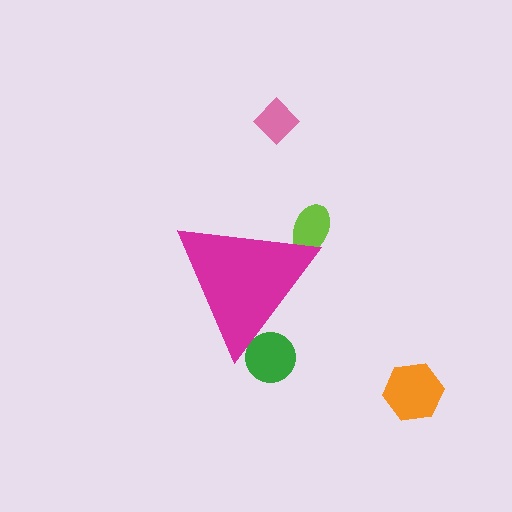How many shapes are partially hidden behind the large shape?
2 shapes are partially hidden.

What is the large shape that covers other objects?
A magenta triangle.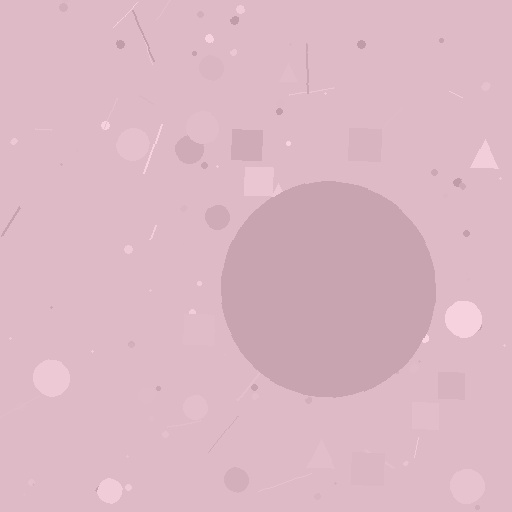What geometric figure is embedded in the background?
A circle is embedded in the background.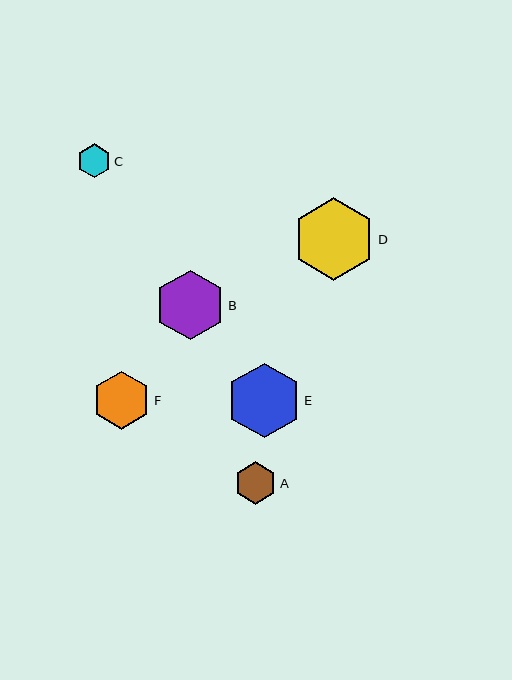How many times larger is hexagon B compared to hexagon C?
Hexagon B is approximately 2.1 times the size of hexagon C.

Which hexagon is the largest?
Hexagon D is the largest with a size of approximately 83 pixels.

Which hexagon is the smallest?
Hexagon C is the smallest with a size of approximately 34 pixels.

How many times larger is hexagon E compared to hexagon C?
Hexagon E is approximately 2.2 times the size of hexagon C.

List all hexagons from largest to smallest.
From largest to smallest: D, E, B, F, A, C.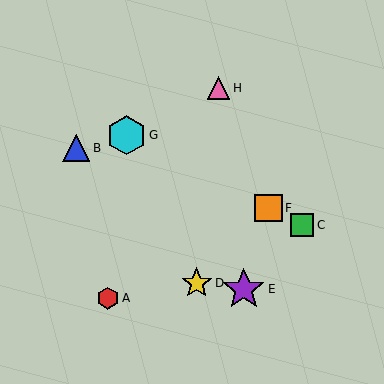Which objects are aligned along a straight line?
Objects C, F, G are aligned along a straight line.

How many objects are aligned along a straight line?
3 objects (C, F, G) are aligned along a straight line.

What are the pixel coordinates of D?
Object D is at (197, 283).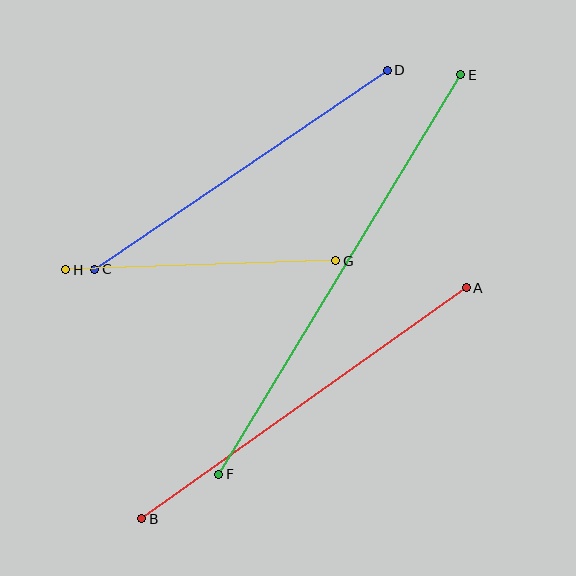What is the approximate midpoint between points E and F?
The midpoint is at approximately (340, 274) pixels.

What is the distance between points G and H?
The distance is approximately 270 pixels.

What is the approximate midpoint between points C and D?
The midpoint is at approximately (241, 170) pixels.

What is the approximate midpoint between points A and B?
The midpoint is at approximately (304, 403) pixels.